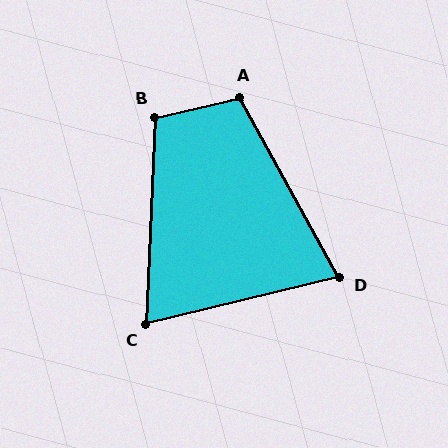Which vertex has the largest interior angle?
A, at approximately 106 degrees.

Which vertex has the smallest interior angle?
C, at approximately 74 degrees.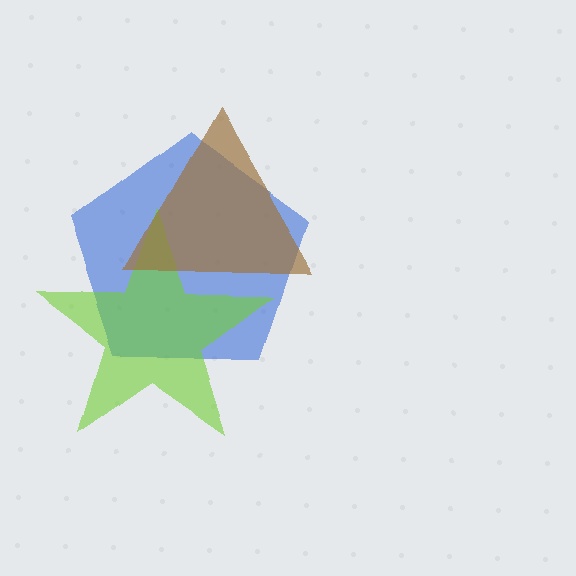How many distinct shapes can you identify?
There are 3 distinct shapes: a blue pentagon, a lime star, a brown triangle.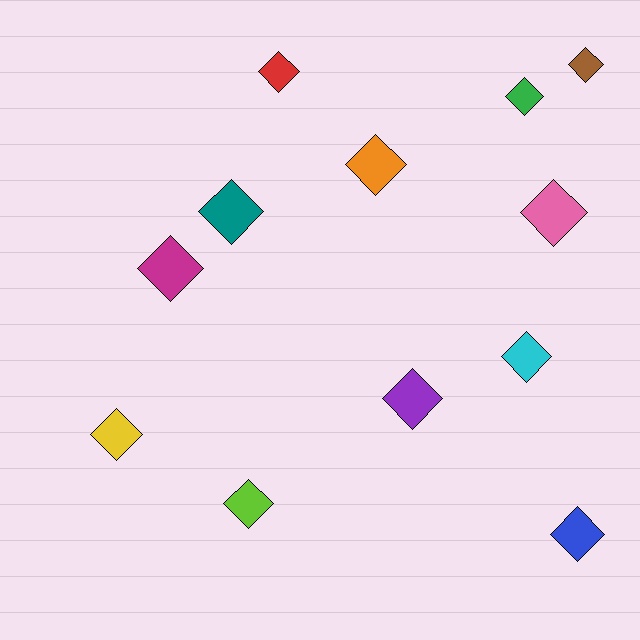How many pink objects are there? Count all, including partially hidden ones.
There is 1 pink object.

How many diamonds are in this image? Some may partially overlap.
There are 12 diamonds.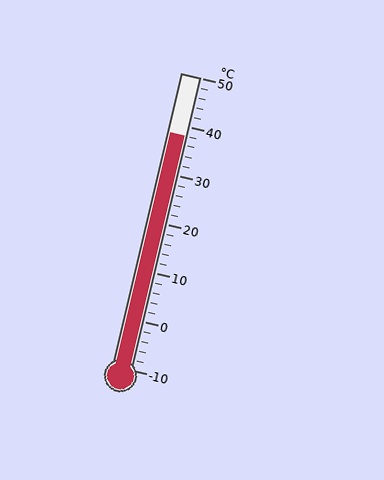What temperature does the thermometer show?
The thermometer shows approximately 38°C.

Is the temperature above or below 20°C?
The temperature is above 20°C.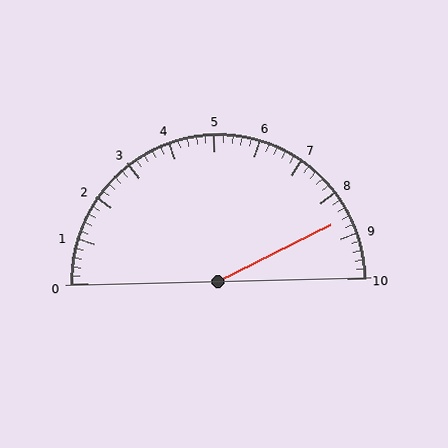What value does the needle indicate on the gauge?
The needle indicates approximately 8.6.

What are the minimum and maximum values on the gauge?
The gauge ranges from 0 to 10.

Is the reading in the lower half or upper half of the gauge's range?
The reading is in the upper half of the range (0 to 10).